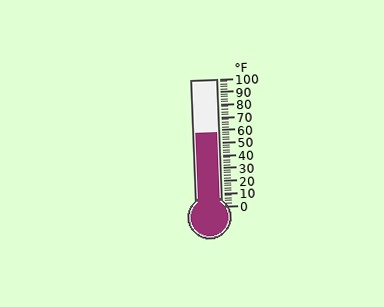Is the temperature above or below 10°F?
The temperature is above 10°F.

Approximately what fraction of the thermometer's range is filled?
The thermometer is filled to approximately 60% of its range.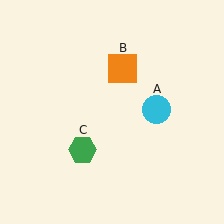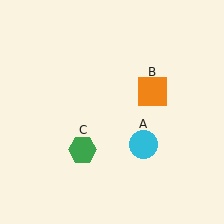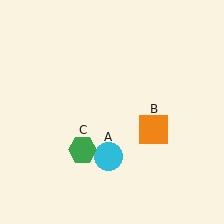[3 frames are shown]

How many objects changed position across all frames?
2 objects changed position: cyan circle (object A), orange square (object B).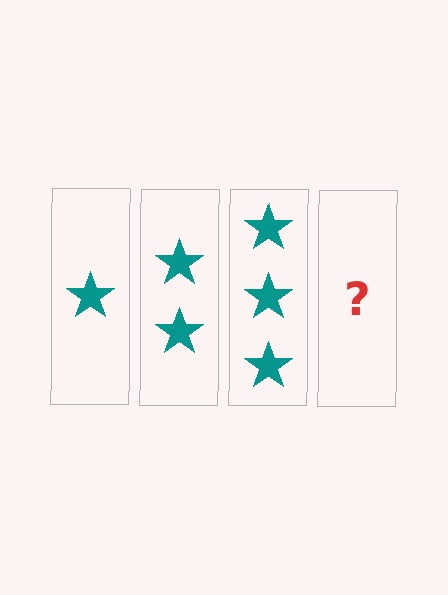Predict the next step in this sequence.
The next step is 4 stars.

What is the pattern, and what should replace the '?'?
The pattern is that each step adds one more star. The '?' should be 4 stars.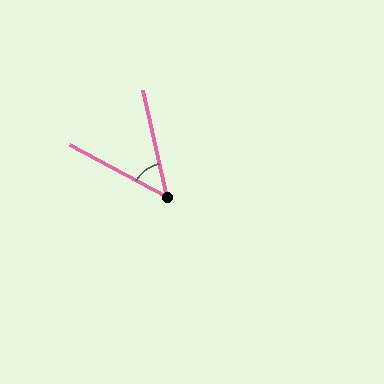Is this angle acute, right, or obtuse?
It is acute.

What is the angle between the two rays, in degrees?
Approximately 49 degrees.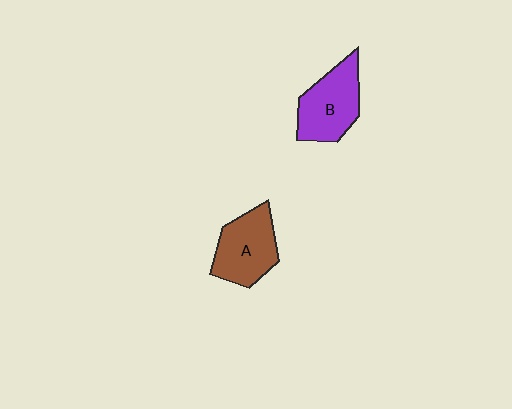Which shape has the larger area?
Shape B (purple).